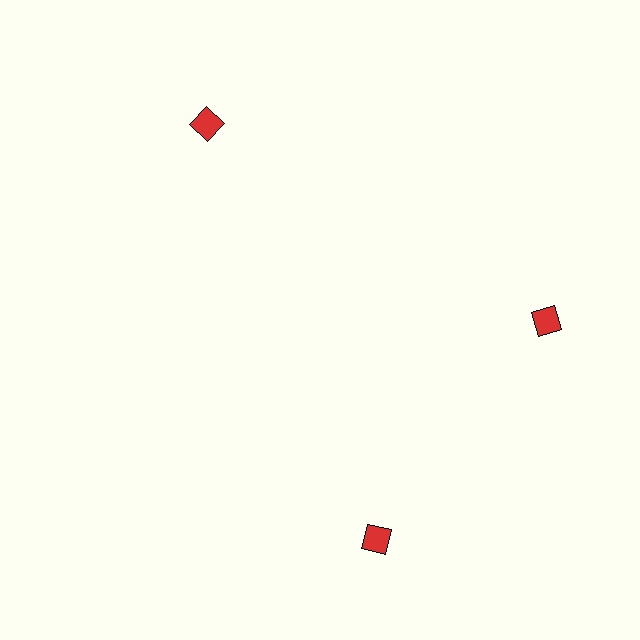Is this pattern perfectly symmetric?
No. The 3 red diamonds are arranged in a ring, but one element near the 7 o'clock position is rotated out of alignment along the ring, breaking the 3-fold rotational symmetry.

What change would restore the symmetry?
The symmetry would be restored by rotating it back into even spacing with its neighbors so that all 3 diamonds sit at equal angles and equal distance from the center.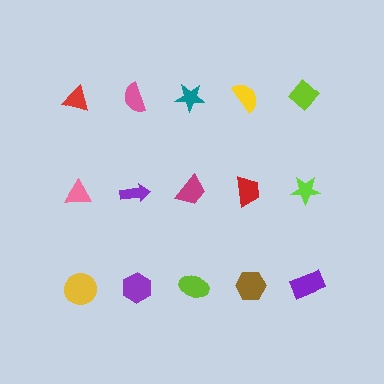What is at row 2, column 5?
A lime star.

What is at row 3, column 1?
A yellow circle.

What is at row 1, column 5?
A lime diamond.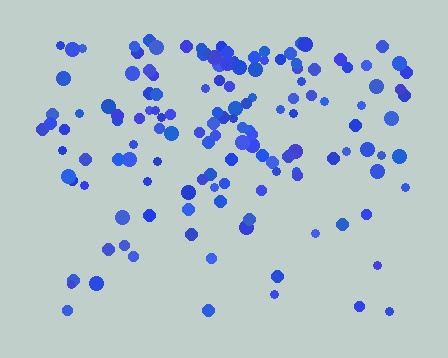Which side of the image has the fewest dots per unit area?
The bottom.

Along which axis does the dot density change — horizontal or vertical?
Vertical.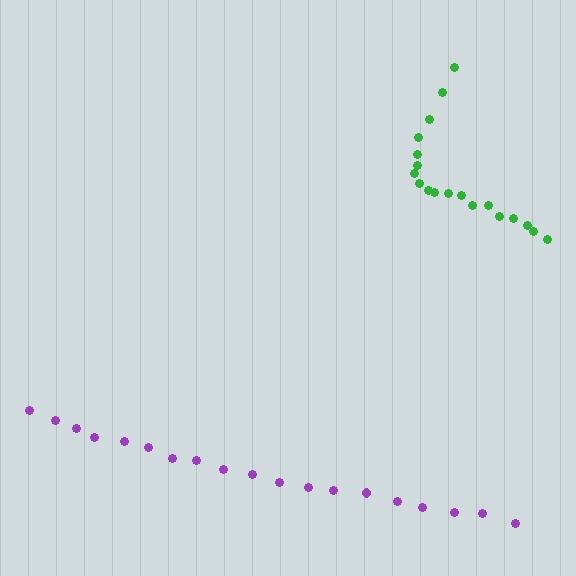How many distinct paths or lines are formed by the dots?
There are 2 distinct paths.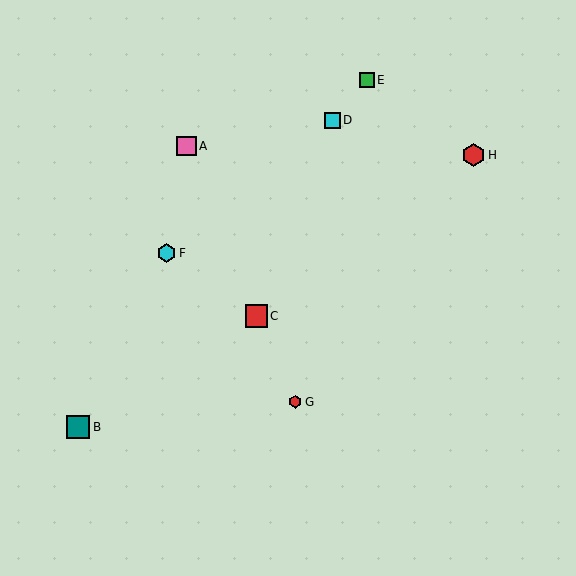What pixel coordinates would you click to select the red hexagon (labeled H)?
Click at (473, 155) to select the red hexagon H.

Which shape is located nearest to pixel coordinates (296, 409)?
The red hexagon (labeled G) at (295, 402) is nearest to that location.